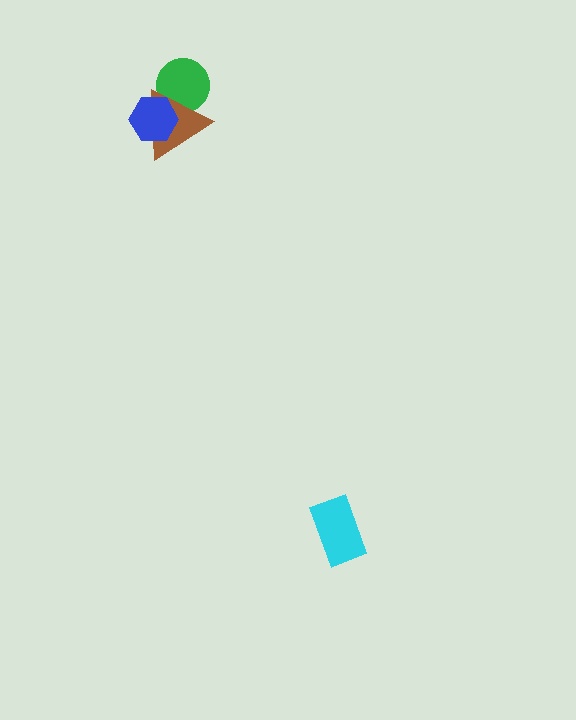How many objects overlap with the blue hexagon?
2 objects overlap with the blue hexagon.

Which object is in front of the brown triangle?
The blue hexagon is in front of the brown triangle.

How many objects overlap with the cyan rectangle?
0 objects overlap with the cyan rectangle.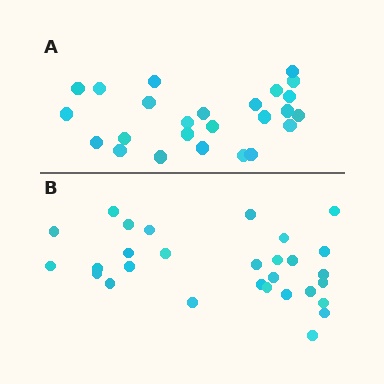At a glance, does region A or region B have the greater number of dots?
Region B (the bottom region) has more dots.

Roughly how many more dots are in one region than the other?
Region B has about 4 more dots than region A.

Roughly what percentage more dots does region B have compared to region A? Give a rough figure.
About 15% more.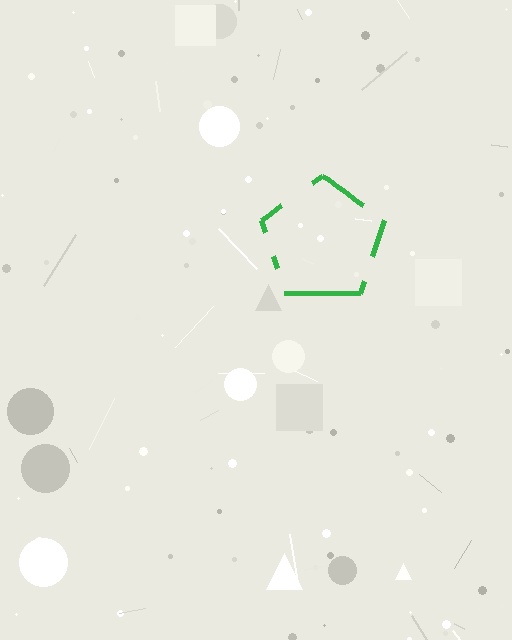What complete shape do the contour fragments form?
The contour fragments form a pentagon.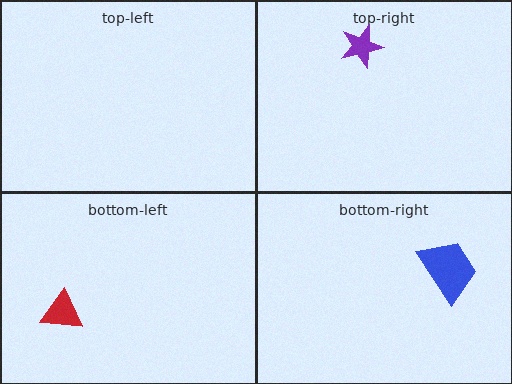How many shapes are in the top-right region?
1.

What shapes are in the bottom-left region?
The red triangle.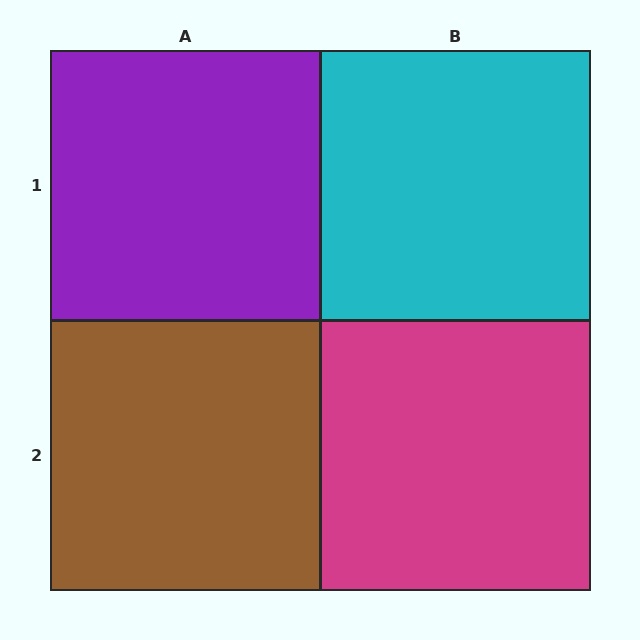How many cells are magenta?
1 cell is magenta.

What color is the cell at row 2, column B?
Magenta.